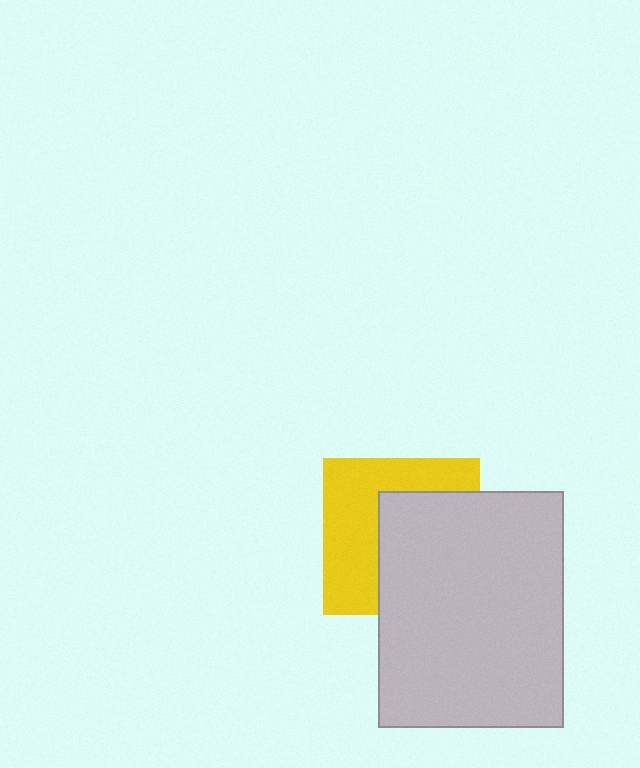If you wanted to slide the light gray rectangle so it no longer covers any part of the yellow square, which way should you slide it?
Slide it right — that is the most direct way to separate the two shapes.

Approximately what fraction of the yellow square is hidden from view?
Roughly 51% of the yellow square is hidden behind the light gray rectangle.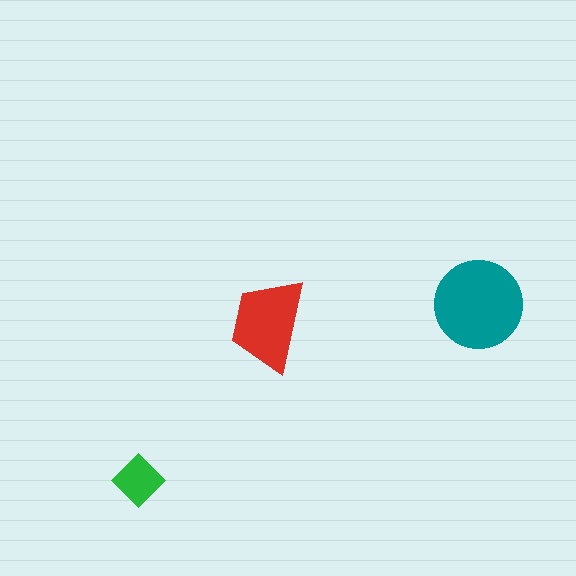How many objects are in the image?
There are 3 objects in the image.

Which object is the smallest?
The green diamond.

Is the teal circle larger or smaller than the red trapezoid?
Larger.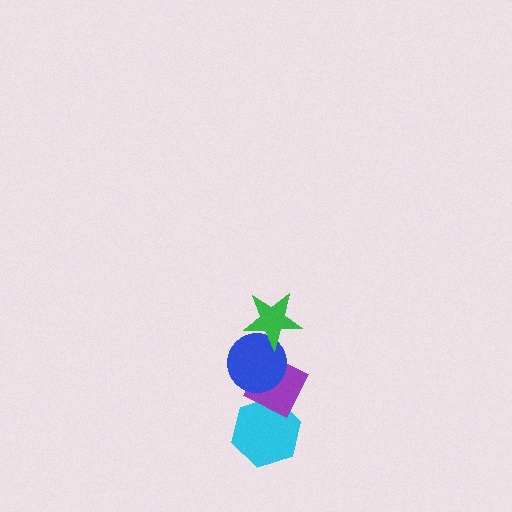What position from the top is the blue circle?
The blue circle is 2nd from the top.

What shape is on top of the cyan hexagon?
The purple diamond is on top of the cyan hexagon.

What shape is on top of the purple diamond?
The blue circle is on top of the purple diamond.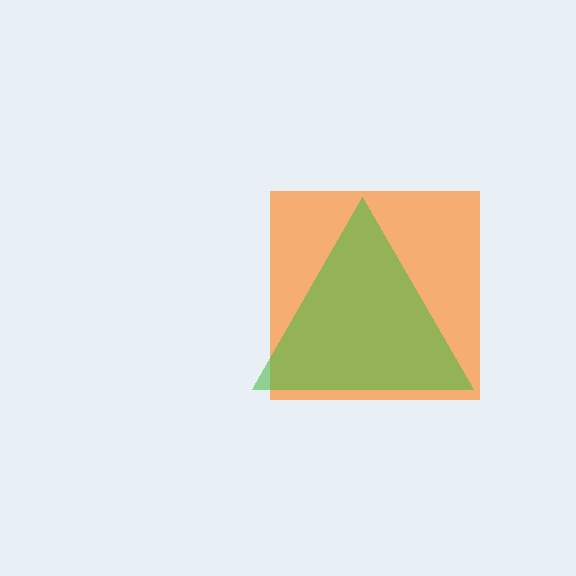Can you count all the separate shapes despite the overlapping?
Yes, there are 2 separate shapes.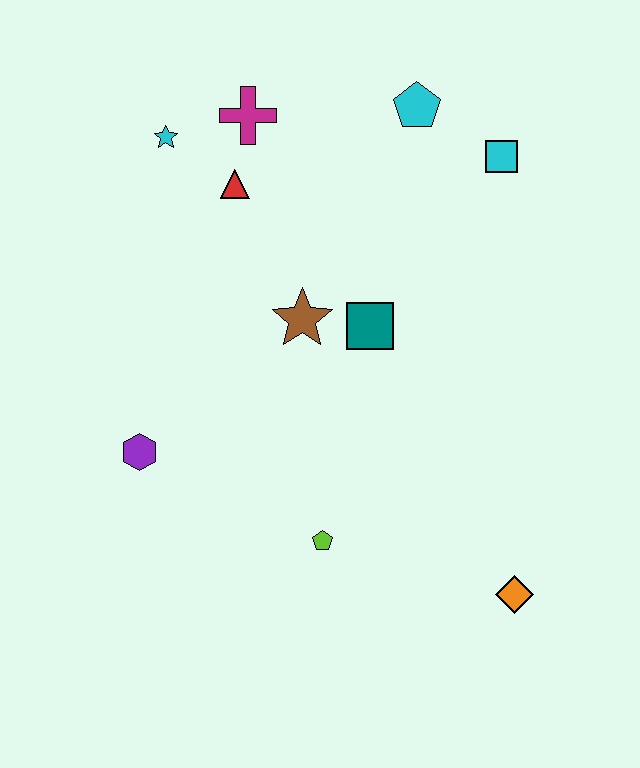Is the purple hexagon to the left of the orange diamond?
Yes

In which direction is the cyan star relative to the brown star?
The cyan star is above the brown star.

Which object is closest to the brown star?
The teal square is closest to the brown star.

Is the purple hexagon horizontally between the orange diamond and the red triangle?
No